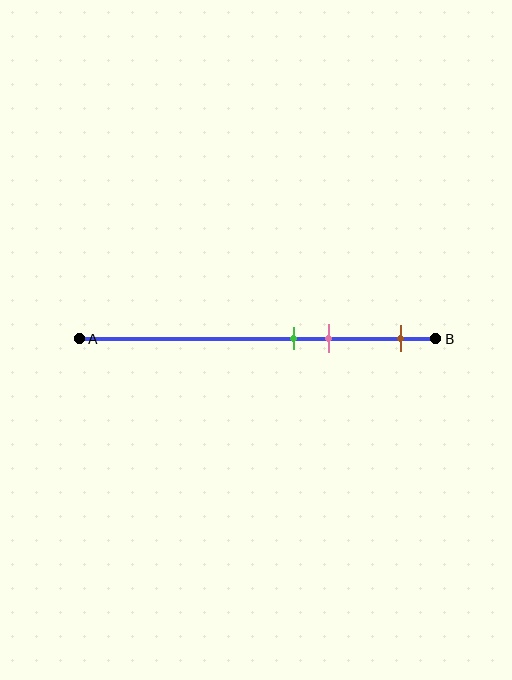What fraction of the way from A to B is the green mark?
The green mark is approximately 60% (0.6) of the way from A to B.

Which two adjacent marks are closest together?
The green and pink marks are the closest adjacent pair.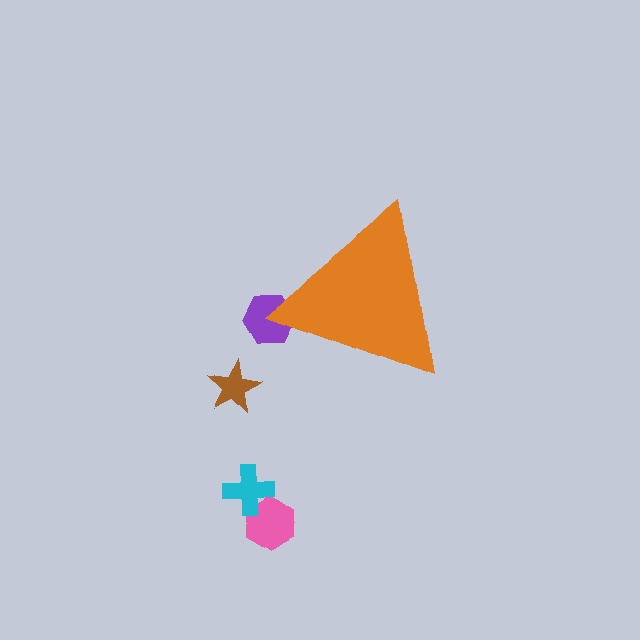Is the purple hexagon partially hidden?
Yes, the purple hexagon is partially hidden behind the orange triangle.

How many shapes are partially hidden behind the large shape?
1 shape is partially hidden.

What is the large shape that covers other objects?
An orange triangle.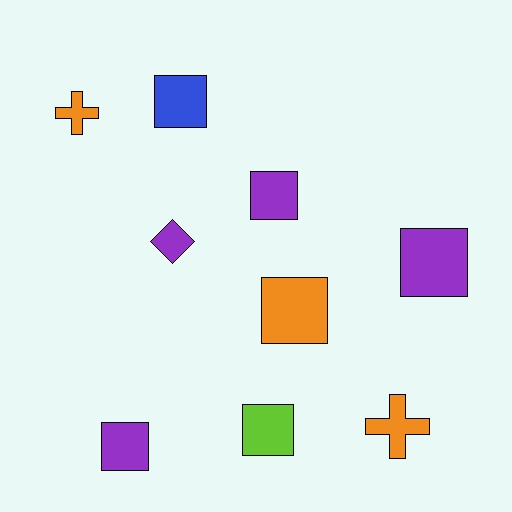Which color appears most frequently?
Purple, with 4 objects.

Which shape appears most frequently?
Square, with 6 objects.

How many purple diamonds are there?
There is 1 purple diamond.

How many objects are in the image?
There are 9 objects.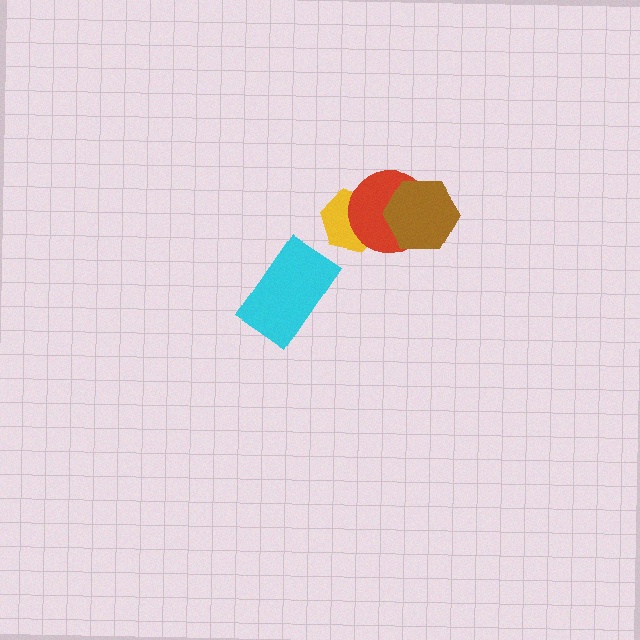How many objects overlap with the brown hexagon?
1 object overlaps with the brown hexagon.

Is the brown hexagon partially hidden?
No, no other shape covers it.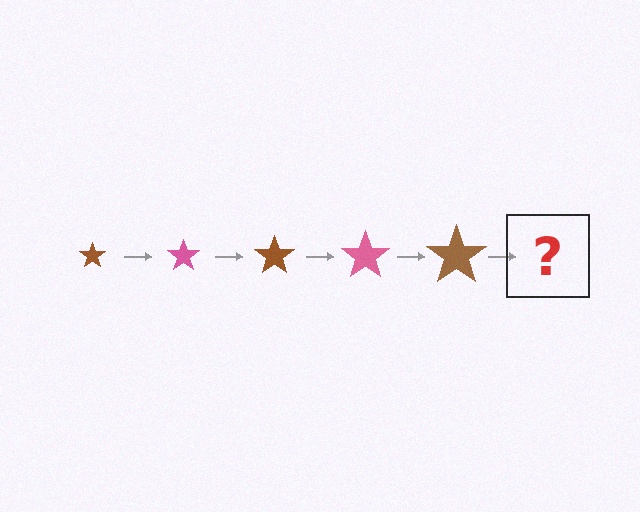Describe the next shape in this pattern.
It should be a pink star, larger than the previous one.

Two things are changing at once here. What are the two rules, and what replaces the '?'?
The two rules are that the star grows larger each step and the color cycles through brown and pink. The '?' should be a pink star, larger than the previous one.